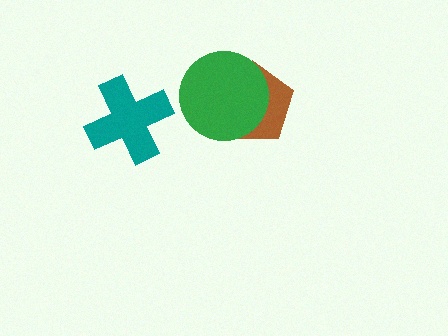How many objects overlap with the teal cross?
0 objects overlap with the teal cross.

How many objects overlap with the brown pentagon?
1 object overlaps with the brown pentagon.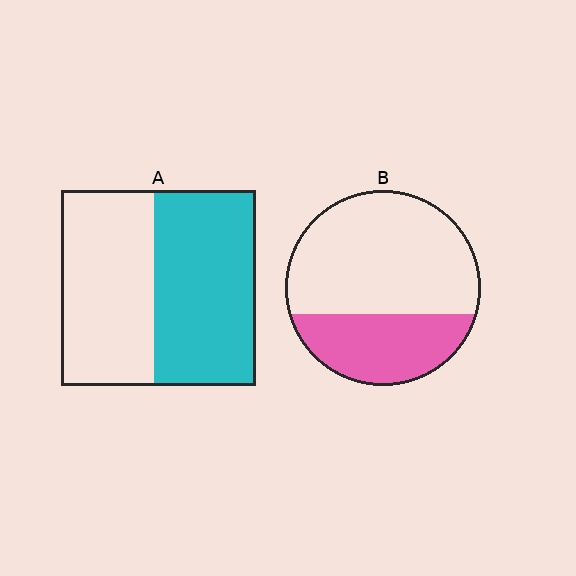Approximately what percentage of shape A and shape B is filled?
A is approximately 50% and B is approximately 35%.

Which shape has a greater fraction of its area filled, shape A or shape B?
Shape A.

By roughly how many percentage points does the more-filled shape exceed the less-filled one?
By roughly 20 percentage points (A over B).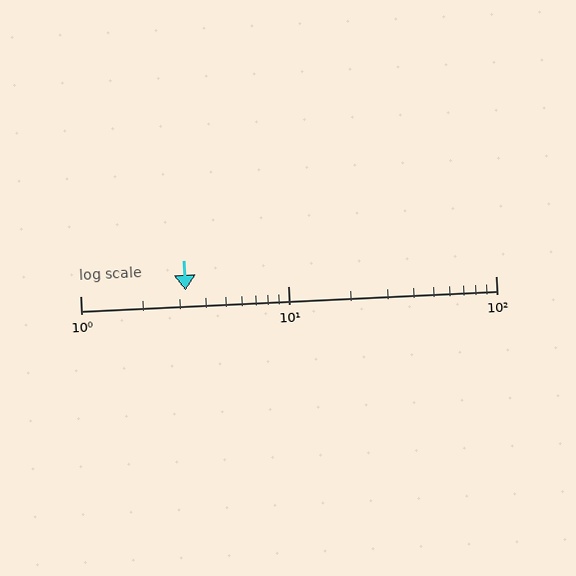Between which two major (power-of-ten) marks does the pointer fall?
The pointer is between 1 and 10.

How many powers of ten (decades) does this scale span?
The scale spans 2 decades, from 1 to 100.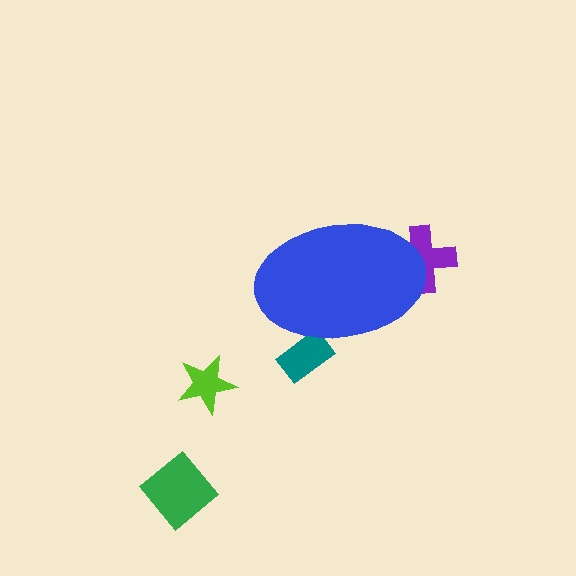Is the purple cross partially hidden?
Yes, the purple cross is partially hidden behind the blue ellipse.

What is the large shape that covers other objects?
A blue ellipse.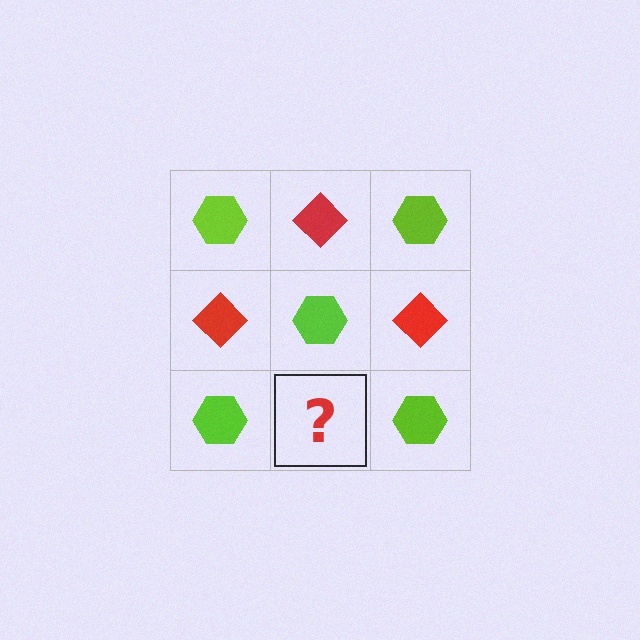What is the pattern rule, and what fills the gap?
The rule is that it alternates lime hexagon and red diamond in a checkerboard pattern. The gap should be filled with a red diamond.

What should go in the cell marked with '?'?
The missing cell should contain a red diamond.